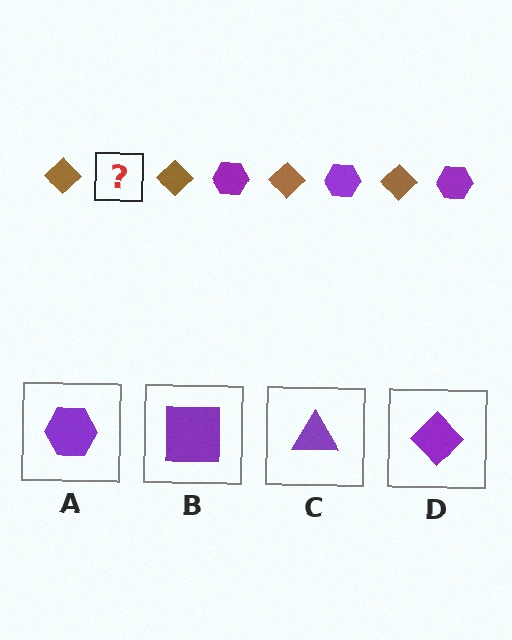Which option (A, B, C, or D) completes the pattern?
A.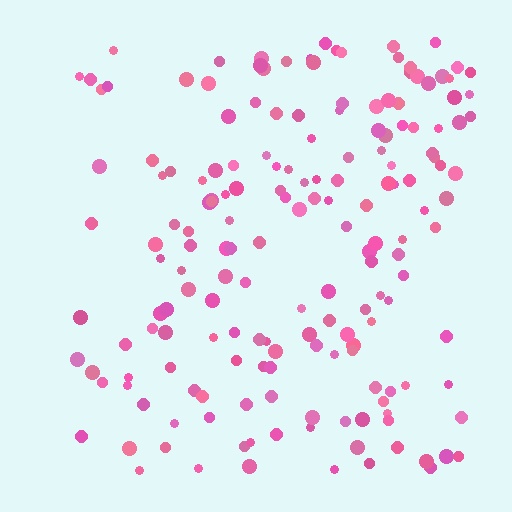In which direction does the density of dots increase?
From left to right, with the right side densest.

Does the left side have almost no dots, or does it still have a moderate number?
Still a moderate number, just noticeably fewer than the right.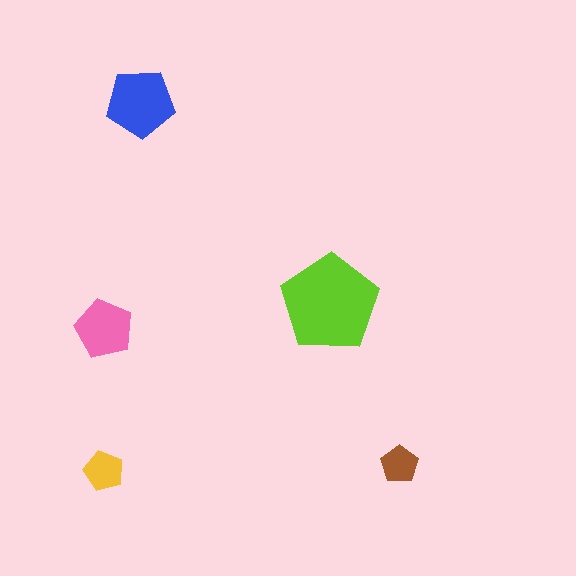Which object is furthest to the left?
The yellow pentagon is leftmost.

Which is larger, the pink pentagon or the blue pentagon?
The blue one.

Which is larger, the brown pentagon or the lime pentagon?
The lime one.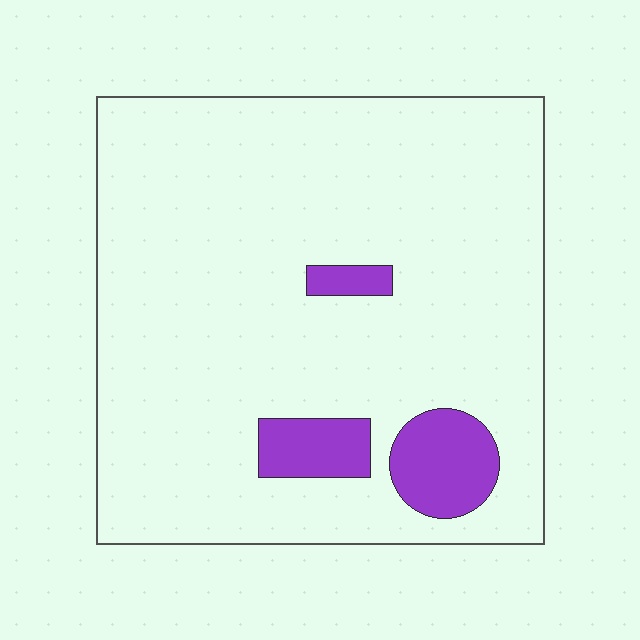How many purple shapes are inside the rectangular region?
3.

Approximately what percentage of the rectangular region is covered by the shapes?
Approximately 10%.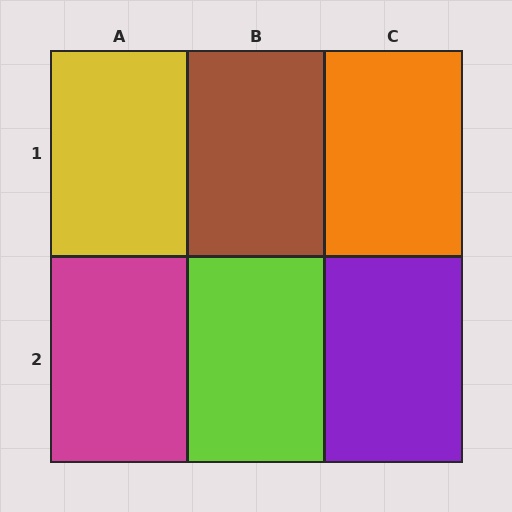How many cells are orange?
1 cell is orange.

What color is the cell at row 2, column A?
Magenta.